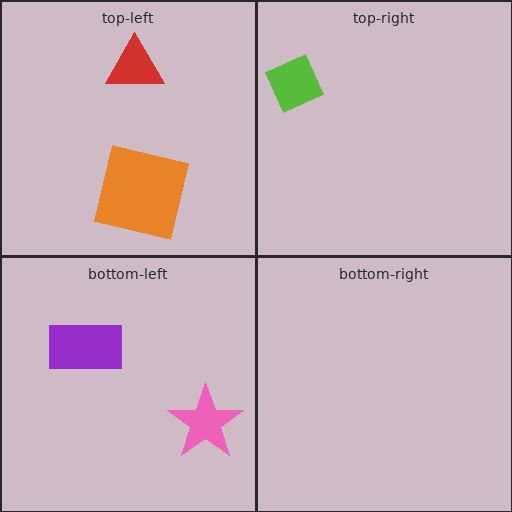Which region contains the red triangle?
The top-left region.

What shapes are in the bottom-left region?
The pink star, the purple rectangle.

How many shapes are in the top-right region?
1.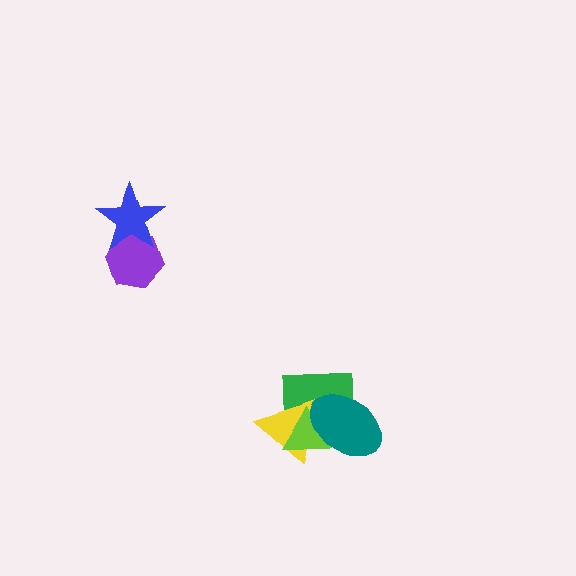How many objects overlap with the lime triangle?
3 objects overlap with the lime triangle.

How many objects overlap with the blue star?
1 object overlaps with the blue star.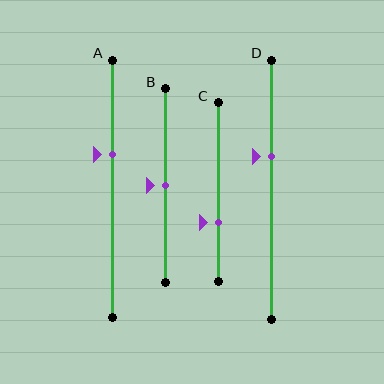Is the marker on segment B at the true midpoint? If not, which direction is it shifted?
Yes, the marker on segment B is at the true midpoint.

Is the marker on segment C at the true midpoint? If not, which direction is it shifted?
No, the marker on segment C is shifted downward by about 17% of the segment length.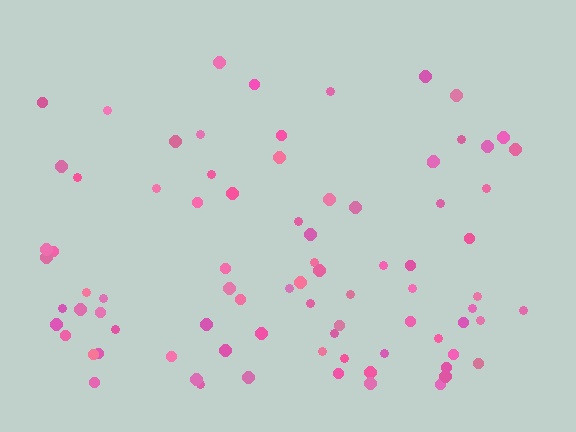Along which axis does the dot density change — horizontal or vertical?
Vertical.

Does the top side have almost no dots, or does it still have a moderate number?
Still a moderate number, just noticeably fewer than the bottom.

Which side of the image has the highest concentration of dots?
The bottom.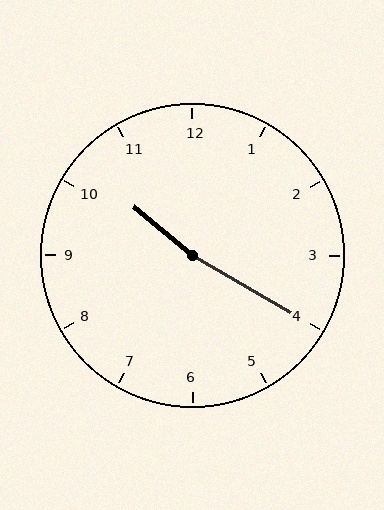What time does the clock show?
10:20.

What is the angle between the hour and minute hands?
Approximately 170 degrees.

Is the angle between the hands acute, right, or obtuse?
It is obtuse.